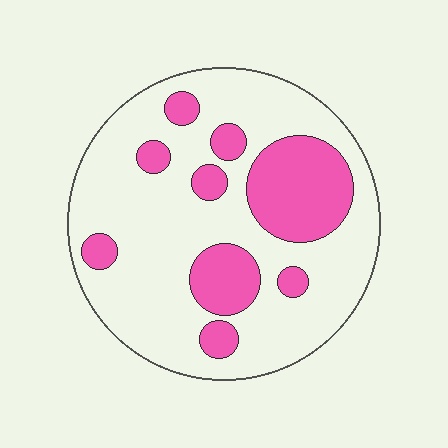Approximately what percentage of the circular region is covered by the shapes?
Approximately 25%.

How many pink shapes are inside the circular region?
9.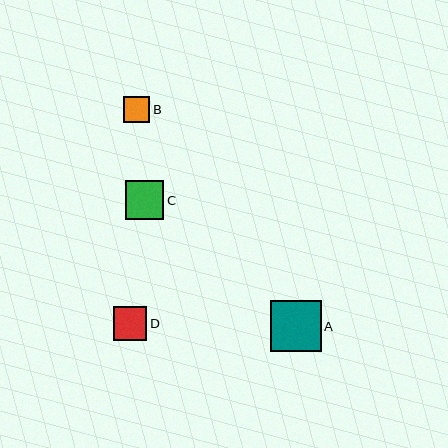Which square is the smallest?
Square B is the smallest with a size of approximately 26 pixels.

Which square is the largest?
Square A is the largest with a size of approximately 50 pixels.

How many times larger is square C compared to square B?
Square C is approximately 1.5 times the size of square B.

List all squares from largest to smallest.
From largest to smallest: A, C, D, B.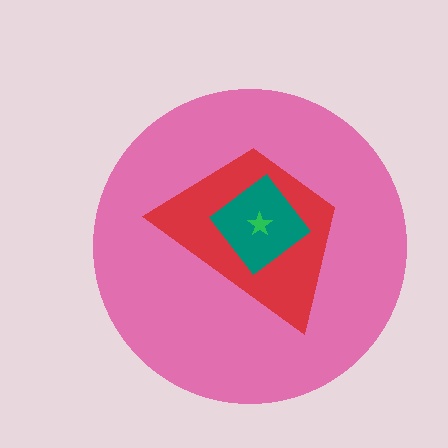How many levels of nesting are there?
4.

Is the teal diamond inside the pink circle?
Yes.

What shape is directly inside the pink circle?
The red trapezoid.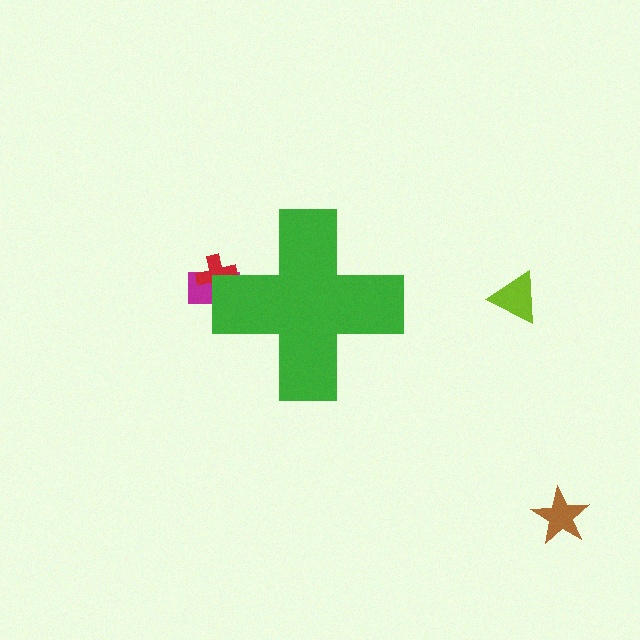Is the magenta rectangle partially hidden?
Yes, the magenta rectangle is partially hidden behind the green cross.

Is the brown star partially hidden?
No, the brown star is fully visible.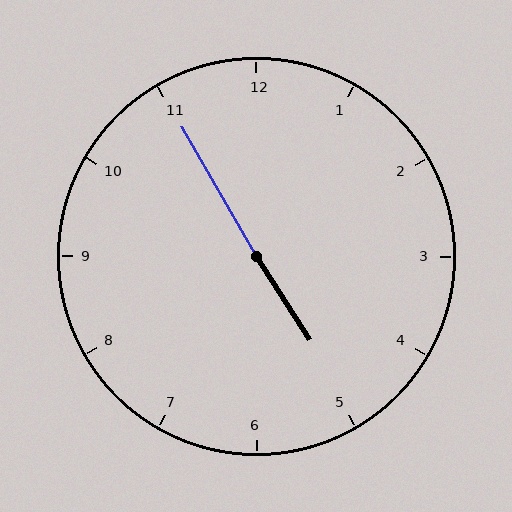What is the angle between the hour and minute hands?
Approximately 178 degrees.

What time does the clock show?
4:55.